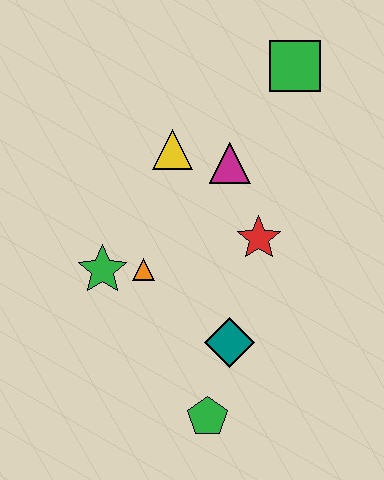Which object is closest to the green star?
The orange triangle is closest to the green star.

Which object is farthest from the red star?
The green pentagon is farthest from the red star.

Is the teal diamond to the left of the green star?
No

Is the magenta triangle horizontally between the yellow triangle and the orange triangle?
No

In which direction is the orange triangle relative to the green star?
The orange triangle is to the right of the green star.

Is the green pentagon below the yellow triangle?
Yes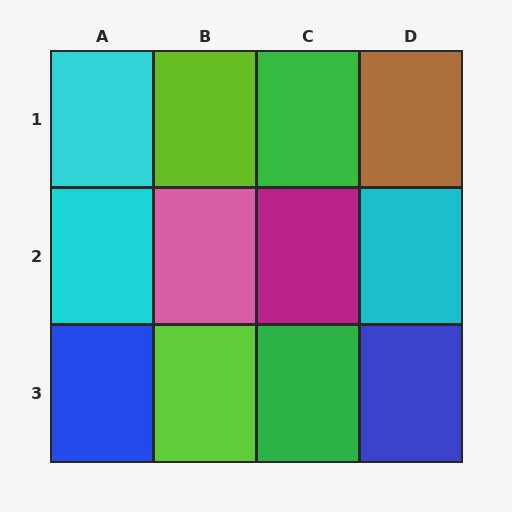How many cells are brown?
1 cell is brown.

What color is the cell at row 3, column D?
Blue.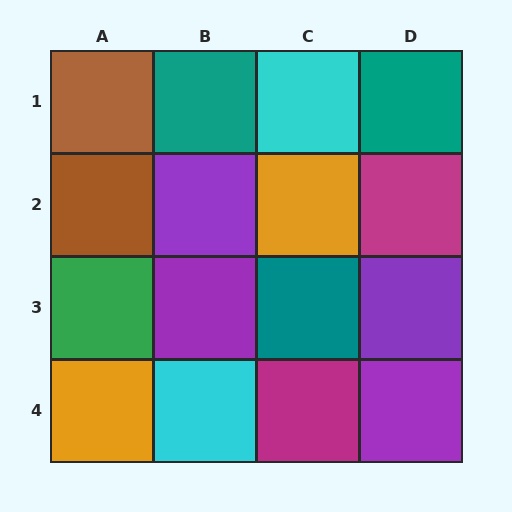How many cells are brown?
2 cells are brown.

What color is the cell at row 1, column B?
Teal.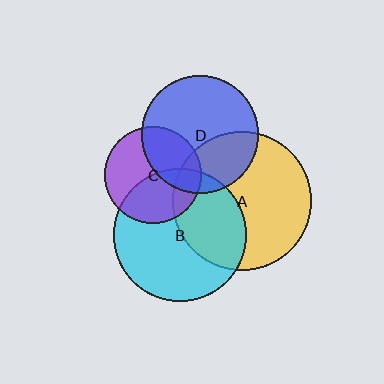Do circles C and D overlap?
Yes.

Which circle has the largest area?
Circle A (yellow).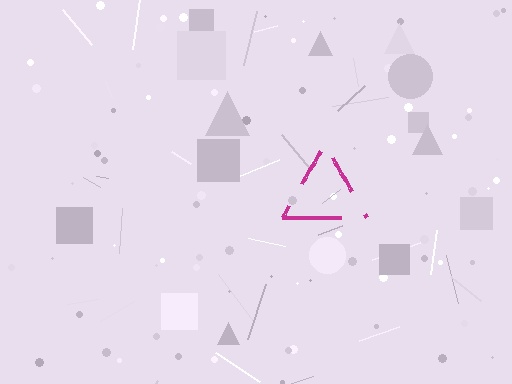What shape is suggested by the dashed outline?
The dashed outline suggests a triangle.